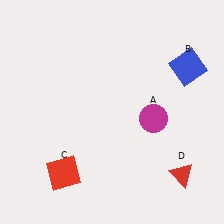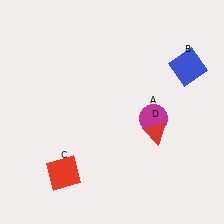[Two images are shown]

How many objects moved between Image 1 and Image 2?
1 object moved between the two images.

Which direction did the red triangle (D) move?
The red triangle (D) moved up.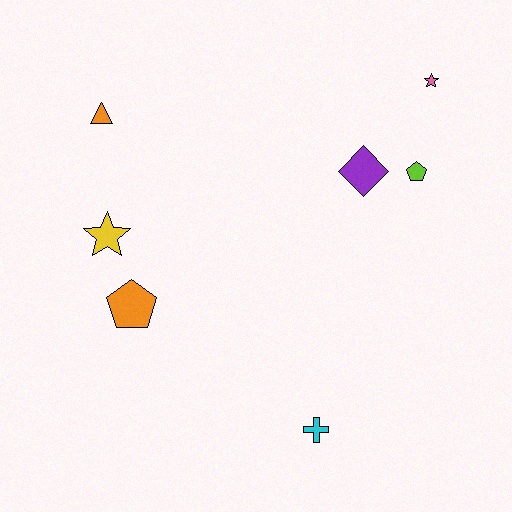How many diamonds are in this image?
There is 1 diamond.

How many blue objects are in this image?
There are no blue objects.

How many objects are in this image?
There are 7 objects.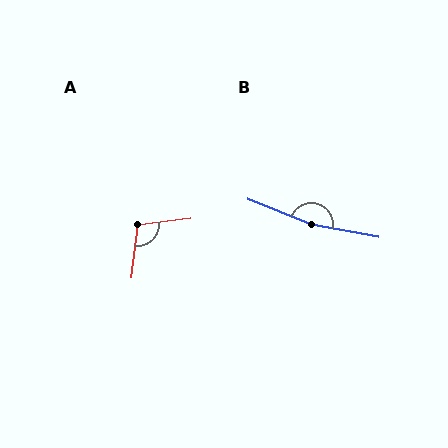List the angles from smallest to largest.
A (104°), B (169°).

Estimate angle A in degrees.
Approximately 104 degrees.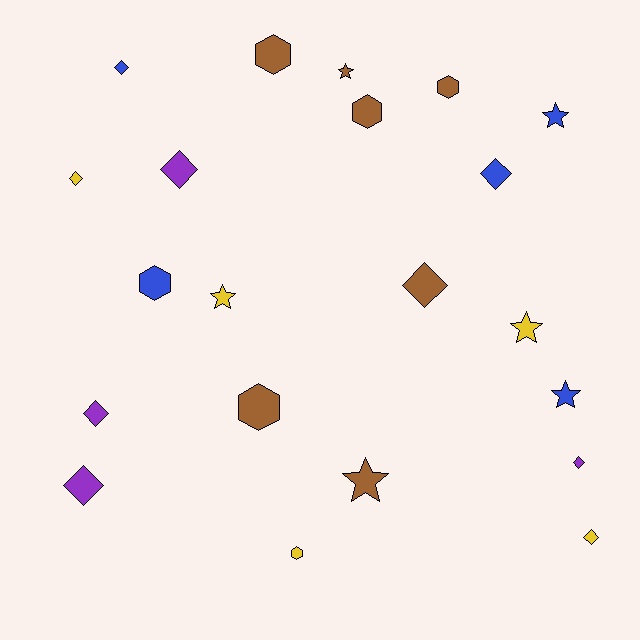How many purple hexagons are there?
There are no purple hexagons.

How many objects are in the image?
There are 21 objects.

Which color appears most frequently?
Brown, with 7 objects.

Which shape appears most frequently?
Diamond, with 9 objects.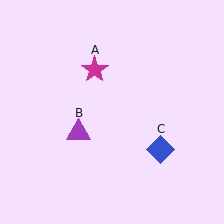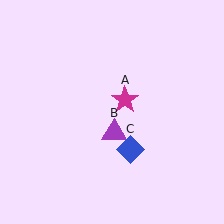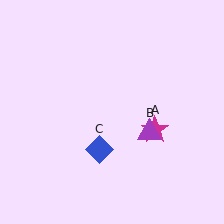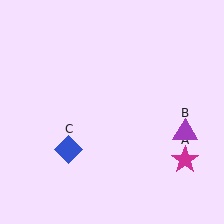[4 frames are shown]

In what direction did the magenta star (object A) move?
The magenta star (object A) moved down and to the right.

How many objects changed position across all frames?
3 objects changed position: magenta star (object A), purple triangle (object B), blue diamond (object C).